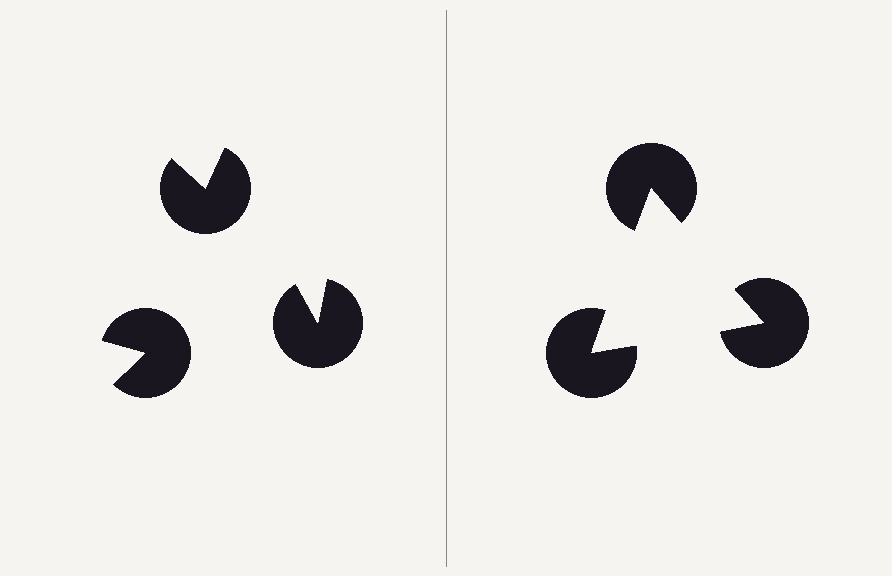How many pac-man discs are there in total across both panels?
6 — 3 on each side.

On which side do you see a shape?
An illusory triangle appears on the right side. On the left side the wedge cuts are rotated, so no coherent shape forms.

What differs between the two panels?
The pac-man discs are positioned identically on both sides; only the wedge orientations differ. On the right they align to a triangle; on the left they are misaligned.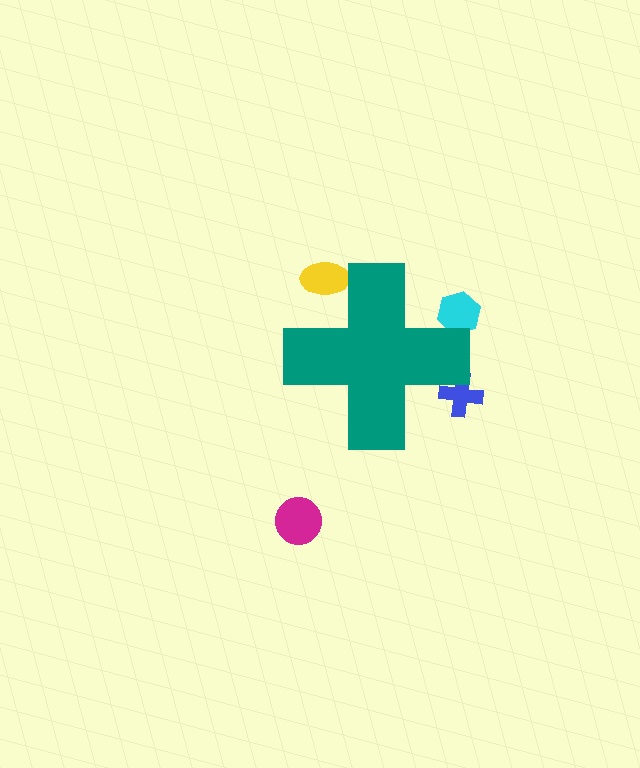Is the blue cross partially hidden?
Yes, the blue cross is partially hidden behind the teal cross.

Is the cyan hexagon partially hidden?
Yes, the cyan hexagon is partially hidden behind the teal cross.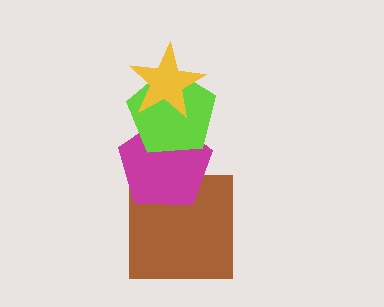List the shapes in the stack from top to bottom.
From top to bottom: the yellow star, the lime pentagon, the magenta pentagon, the brown square.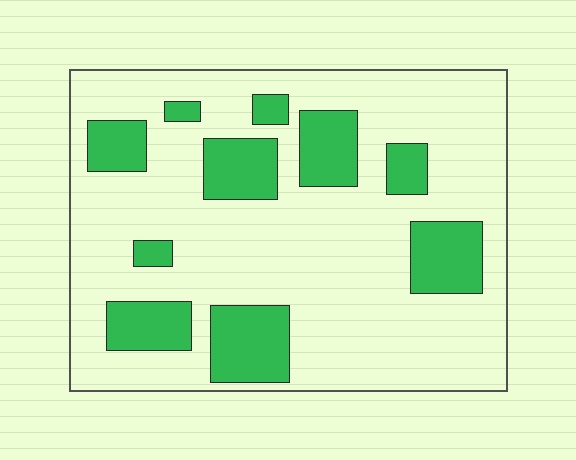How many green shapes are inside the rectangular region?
10.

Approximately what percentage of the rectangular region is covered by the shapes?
Approximately 25%.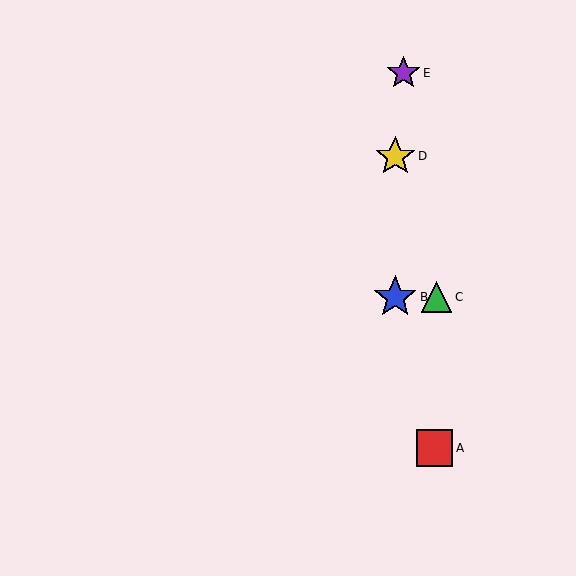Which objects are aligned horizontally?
Objects B, C are aligned horizontally.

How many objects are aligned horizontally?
2 objects (B, C) are aligned horizontally.